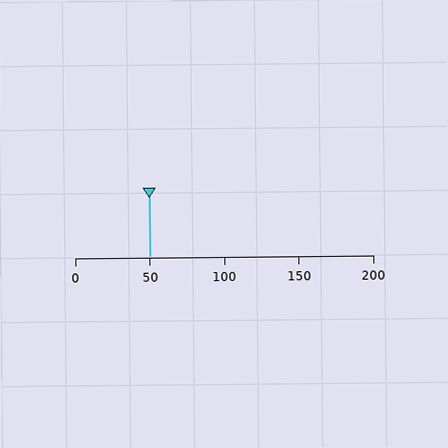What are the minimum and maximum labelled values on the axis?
The axis runs from 0 to 200.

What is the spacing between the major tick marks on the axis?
The major ticks are spaced 50 apart.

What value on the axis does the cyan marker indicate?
The marker indicates approximately 50.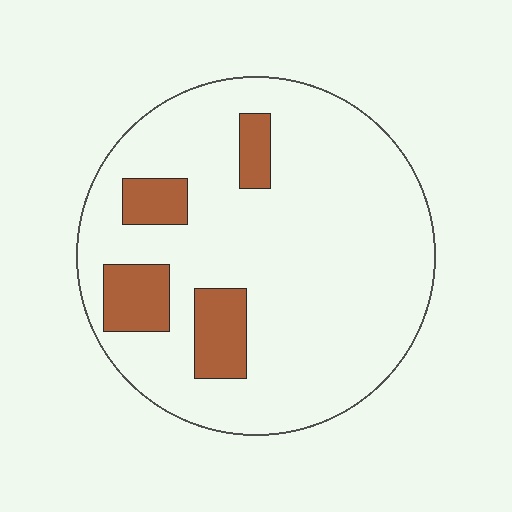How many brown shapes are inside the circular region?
4.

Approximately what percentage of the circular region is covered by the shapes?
Approximately 15%.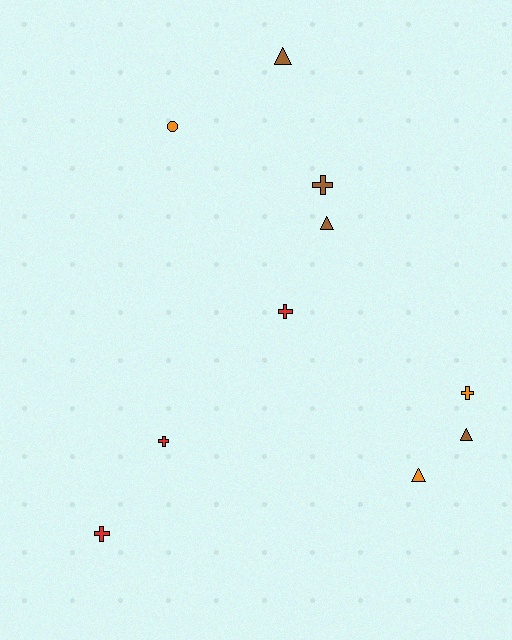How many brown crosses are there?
There is 1 brown cross.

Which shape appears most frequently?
Cross, with 5 objects.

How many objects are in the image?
There are 10 objects.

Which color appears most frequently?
Brown, with 4 objects.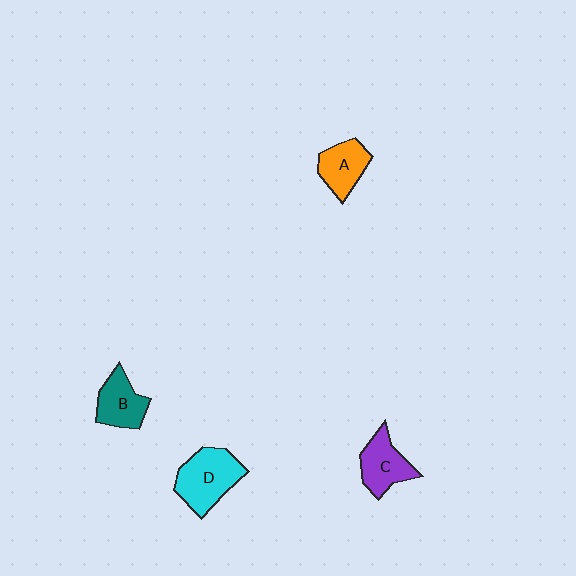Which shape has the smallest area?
Shape A (orange).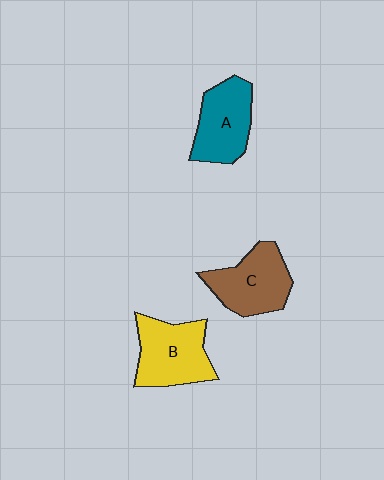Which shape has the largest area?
Shape B (yellow).